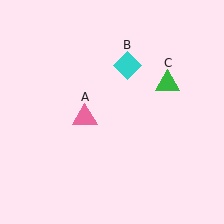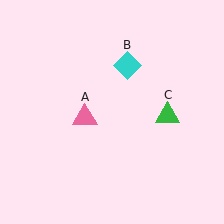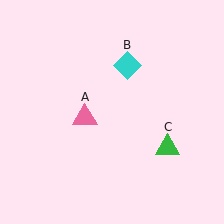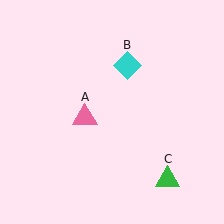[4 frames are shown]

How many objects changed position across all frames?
1 object changed position: green triangle (object C).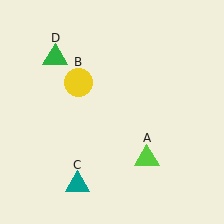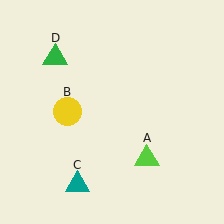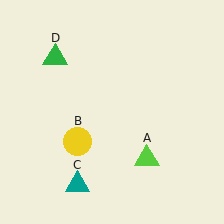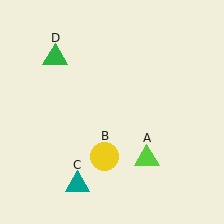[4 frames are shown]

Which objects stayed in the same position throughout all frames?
Lime triangle (object A) and teal triangle (object C) and green triangle (object D) remained stationary.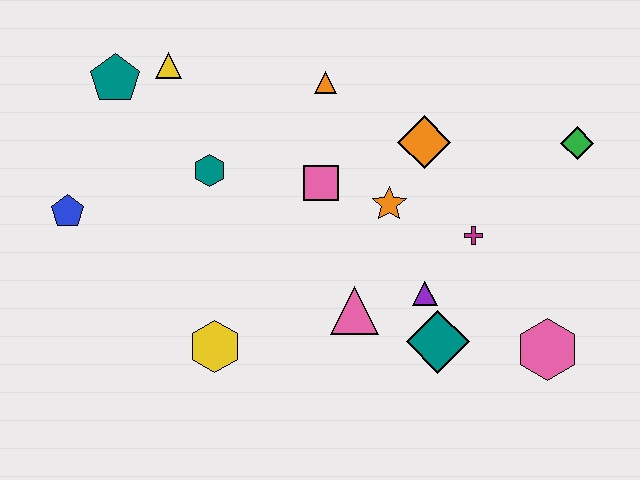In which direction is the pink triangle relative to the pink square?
The pink triangle is below the pink square.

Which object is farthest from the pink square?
The pink hexagon is farthest from the pink square.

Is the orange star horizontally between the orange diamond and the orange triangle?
Yes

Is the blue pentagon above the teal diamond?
Yes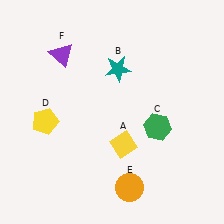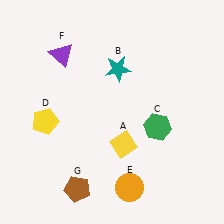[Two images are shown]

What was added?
A brown pentagon (G) was added in Image 2.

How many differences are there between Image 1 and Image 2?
There is 1 difference between the two images.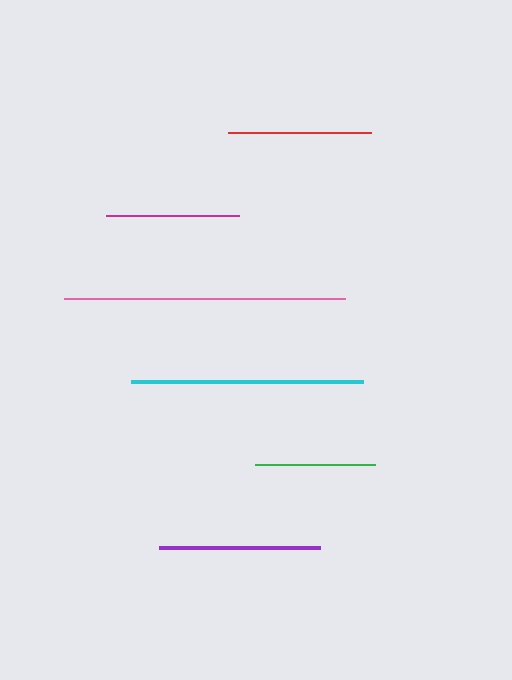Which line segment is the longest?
The pink line is the longest at approximately 281 pixels.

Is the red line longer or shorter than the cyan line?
The cyan line is longer than the red line.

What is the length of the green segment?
The green segment is approximately 119 pixels long.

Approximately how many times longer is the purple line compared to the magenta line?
The purple line is approximately 1.2 times the length of the magenta line.